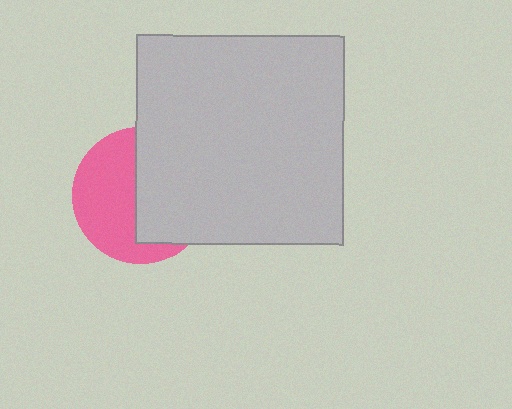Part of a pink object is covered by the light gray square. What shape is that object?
It is a circle.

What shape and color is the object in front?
The object in front is a light gray square.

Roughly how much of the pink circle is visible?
About half of it is visible (roughly 50%).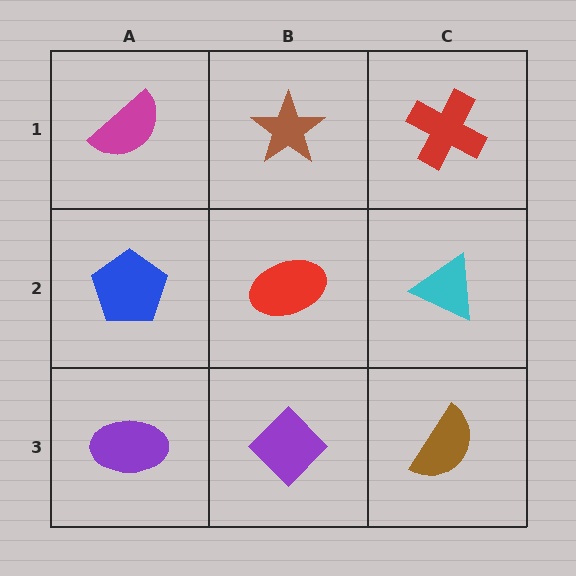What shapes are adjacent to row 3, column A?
A blue pentagon (row 2, column A), a purple diamond (row 3, column B).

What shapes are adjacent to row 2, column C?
A red cross (row 1, column C), a brown semicircle (row 3, column C), a red ellipse (row 2, column B).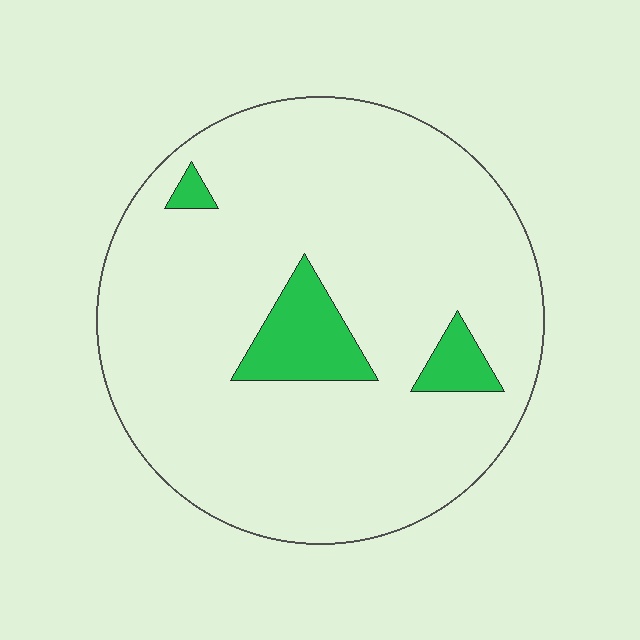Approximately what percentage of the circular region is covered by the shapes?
Approximately 10%.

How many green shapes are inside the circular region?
3.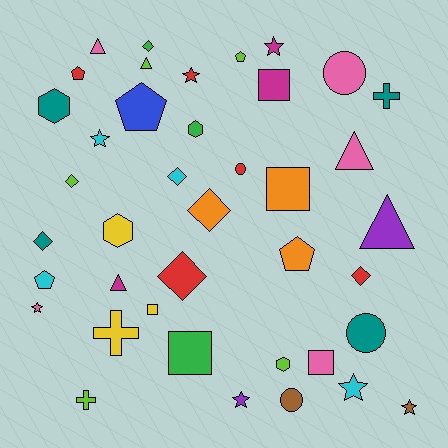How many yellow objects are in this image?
There are 3 yellow objects.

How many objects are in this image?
There are 40 objects.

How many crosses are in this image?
There are 3 crosses.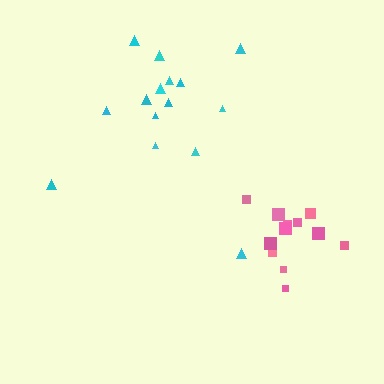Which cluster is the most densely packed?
Pink.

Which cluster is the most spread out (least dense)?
Cyan.